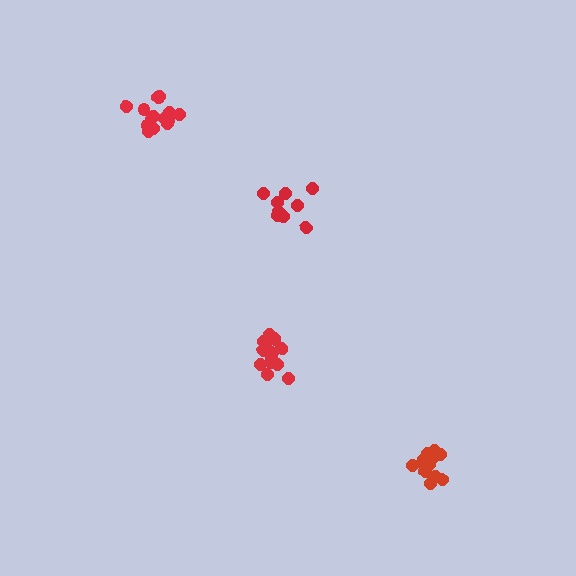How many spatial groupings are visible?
There are 4 spatial groupings.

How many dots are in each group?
Group 1: 14 dots, Group 2: 14 dots, Group 3: 9 dots, Group 4: 15 dots (52 total).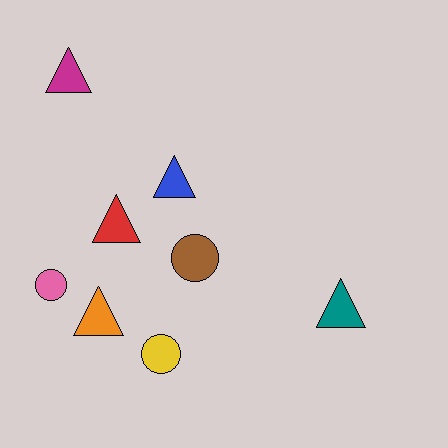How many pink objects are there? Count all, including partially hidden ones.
There is 1 pink object.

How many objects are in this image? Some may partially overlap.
There are 8 objects.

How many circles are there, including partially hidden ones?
There are 3 circles.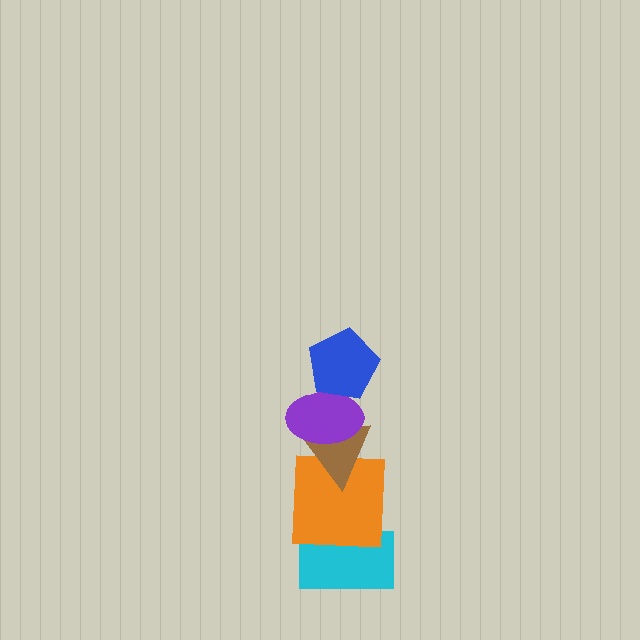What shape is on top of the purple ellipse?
The blue pentagon is on top of the purple ellipse.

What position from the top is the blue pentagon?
The blue pentagon is 1st from the top.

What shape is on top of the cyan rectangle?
The orange square is on top of the cyan rectangle.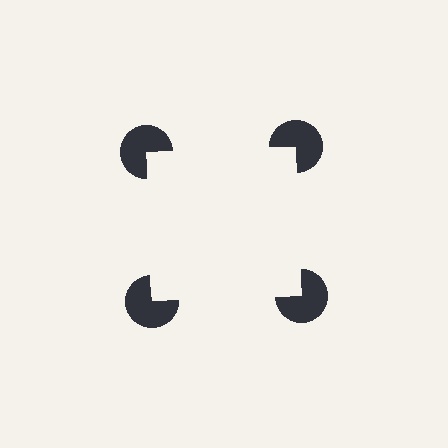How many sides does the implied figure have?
4 sides.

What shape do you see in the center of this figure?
An illusory square — its edges are inferred from the aligned wedge cuts in the pac-man discs, not physically drawn.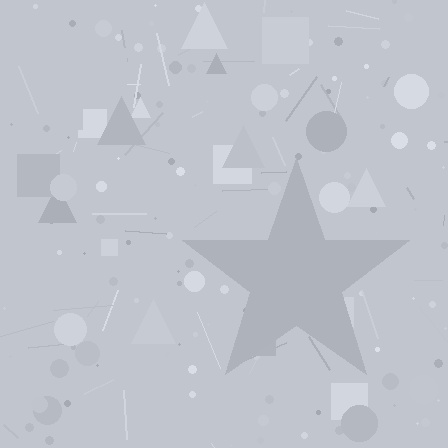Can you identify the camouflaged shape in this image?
The camouflaged shape is a star.